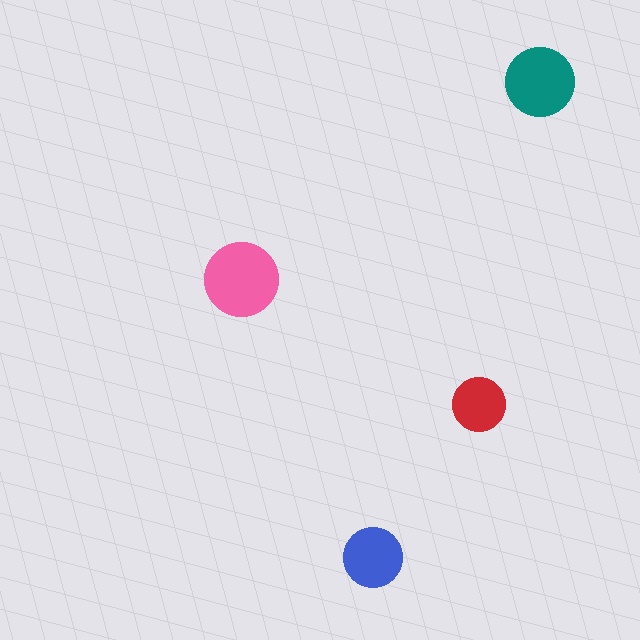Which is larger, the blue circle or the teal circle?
The teal one.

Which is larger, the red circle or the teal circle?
The teal one.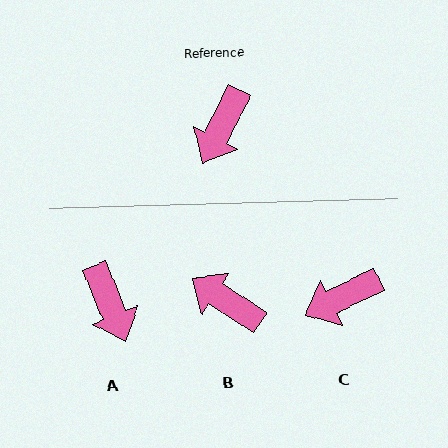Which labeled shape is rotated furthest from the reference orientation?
B, about 96 degrees away.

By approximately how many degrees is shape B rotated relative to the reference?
Approximately 96 degrees clockwise.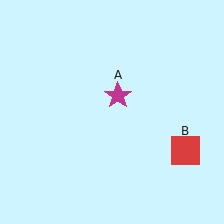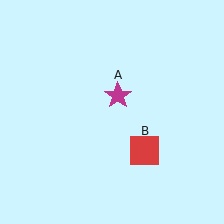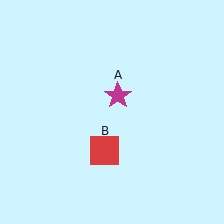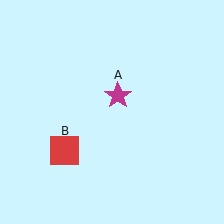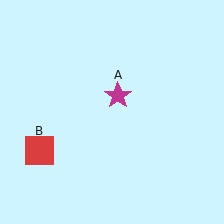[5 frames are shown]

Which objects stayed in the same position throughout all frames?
Magenta star (object A) remained stationary.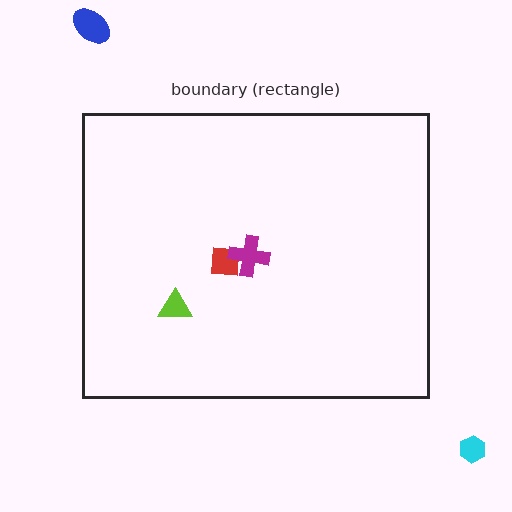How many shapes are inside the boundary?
3 inside, 2 outside.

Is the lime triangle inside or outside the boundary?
Inside.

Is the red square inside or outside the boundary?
Inside.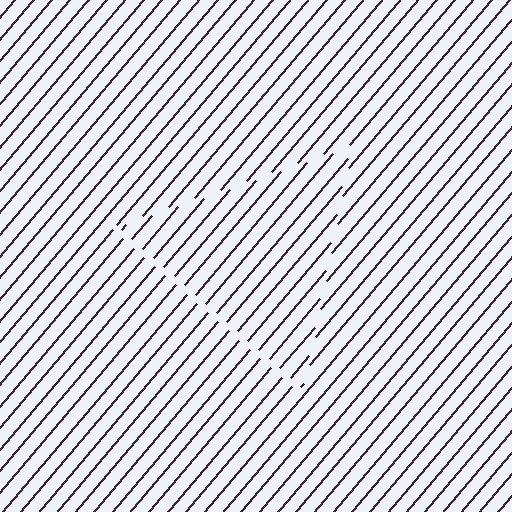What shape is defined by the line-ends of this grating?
An illusory triangle. The interior of the shape contains the same grating, shifted by half a period — the contour is defined by the phase discontinuity where line-ends from the inner and outer gratings abut.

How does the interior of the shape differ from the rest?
The interior of the shape contains the same grating, shifted by half a period — the contour is defined by the phase discontinuity where line-ends from the inner and outer gratings abut.